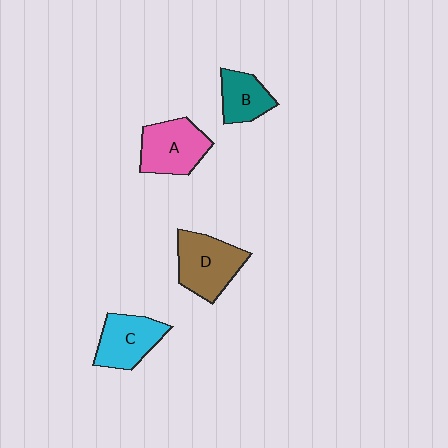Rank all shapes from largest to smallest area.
From largest to smallest: D (brown), A (pink), C (cyan), B (teal).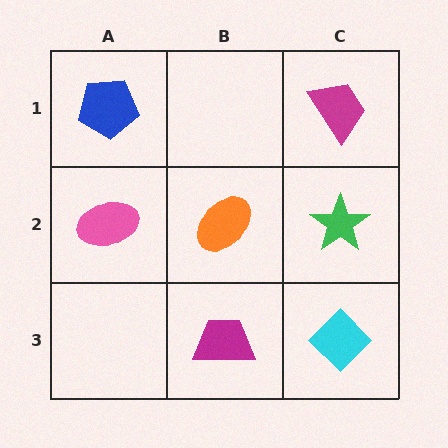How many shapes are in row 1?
2 shapes.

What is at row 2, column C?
A green star.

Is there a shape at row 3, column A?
No, that cell is empty.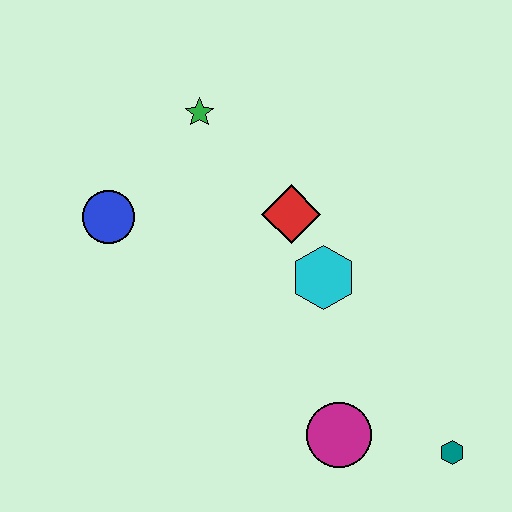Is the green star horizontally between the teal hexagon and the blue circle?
Yes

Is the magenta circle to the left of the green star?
No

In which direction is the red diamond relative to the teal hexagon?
The red diamond is above the teal hexagon.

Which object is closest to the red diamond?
The cyan hexagon is closest to the red diamond.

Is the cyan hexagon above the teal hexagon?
Yes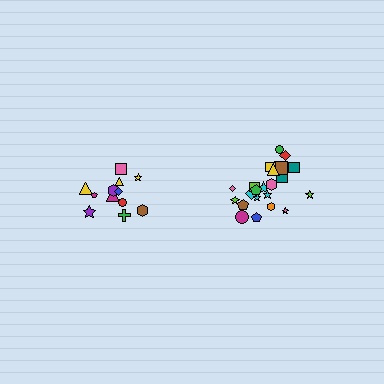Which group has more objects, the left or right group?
The right group.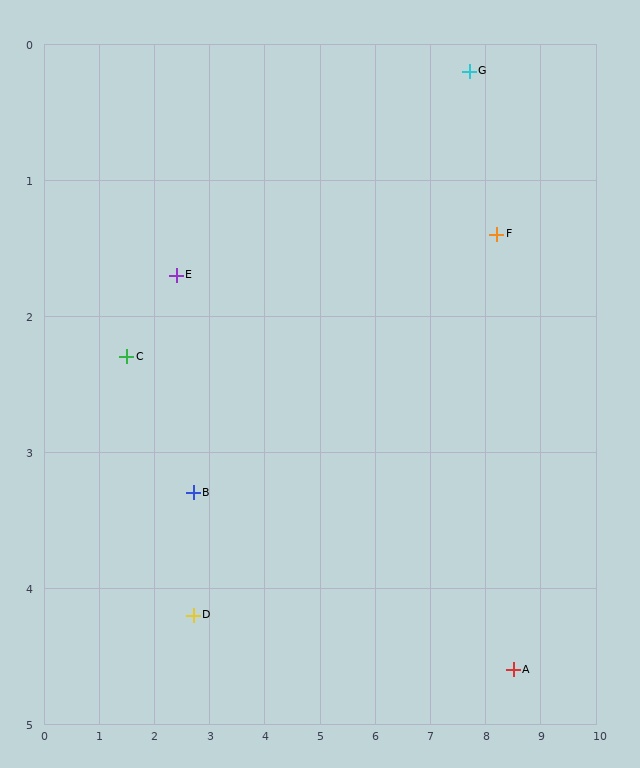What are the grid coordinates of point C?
Point C is at approximately (1.5, 2.3).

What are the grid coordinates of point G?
Point G is at approximately (7.7, 0.2).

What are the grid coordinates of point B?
Point B is at approximately (2.7, 3.3).